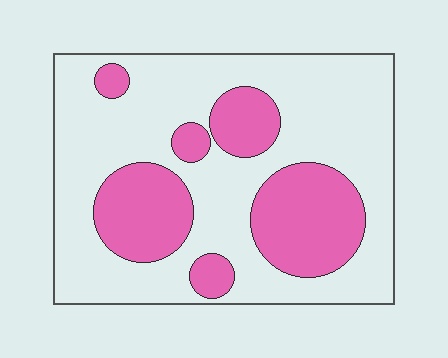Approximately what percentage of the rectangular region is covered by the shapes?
Approximately 30%.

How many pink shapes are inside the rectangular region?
6.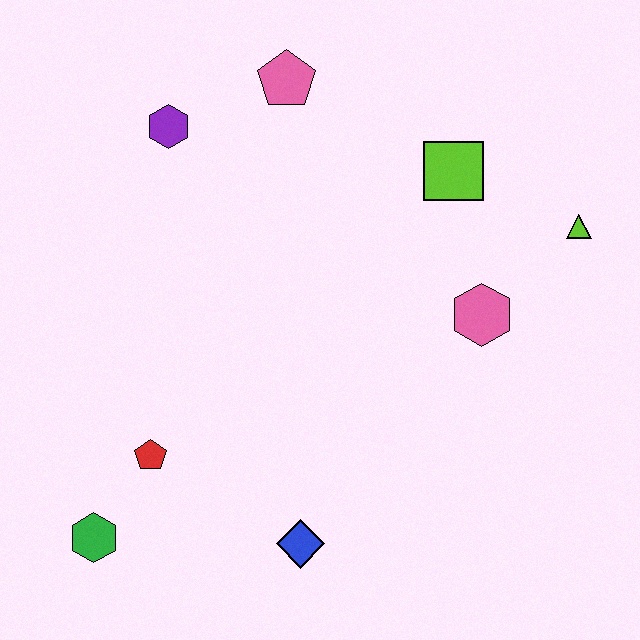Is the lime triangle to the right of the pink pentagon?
Yes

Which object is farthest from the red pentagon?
The lime triangle is farthest from the red pentagon.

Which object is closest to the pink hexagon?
The lime triangle is closest to the pink hexagon.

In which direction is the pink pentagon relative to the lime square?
The pink pentagon is to the left of the lime square.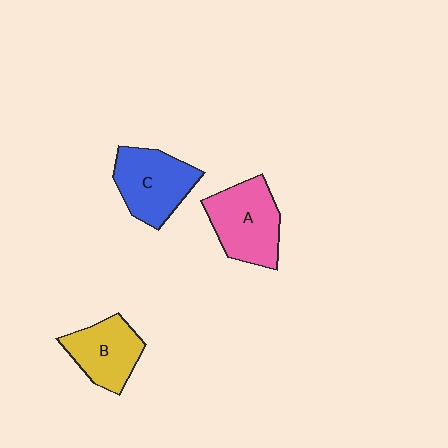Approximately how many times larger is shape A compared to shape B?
Approximately 1.2 times.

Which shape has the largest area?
Shape A (pink).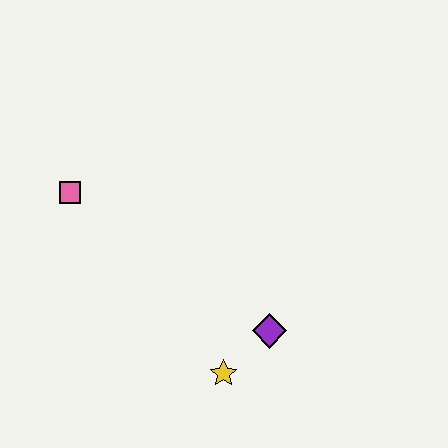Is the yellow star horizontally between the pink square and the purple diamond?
Yes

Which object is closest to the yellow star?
The purple diamond is closest to the yellow star.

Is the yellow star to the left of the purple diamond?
Yes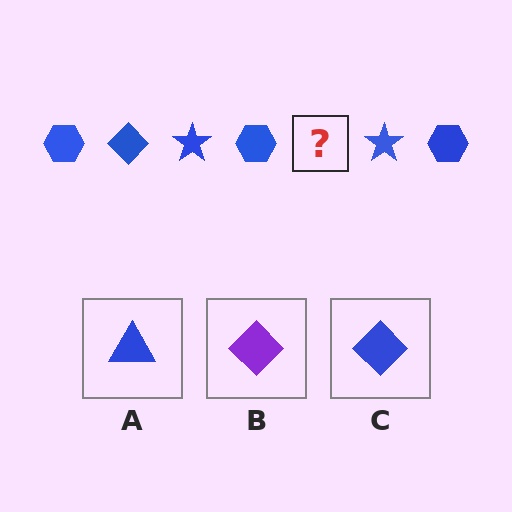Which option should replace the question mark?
Option C.